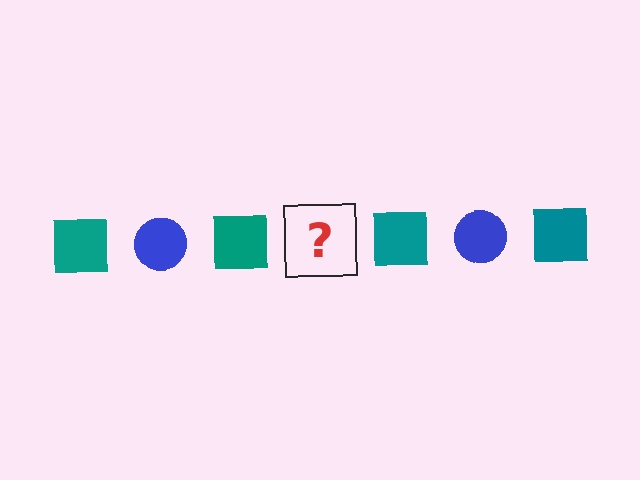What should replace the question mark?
The question mark should be replaced with a blue circle.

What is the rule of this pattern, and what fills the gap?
The rule is that the pattern alternates between teal square and blue circle. The gap should be filled with a blue circle.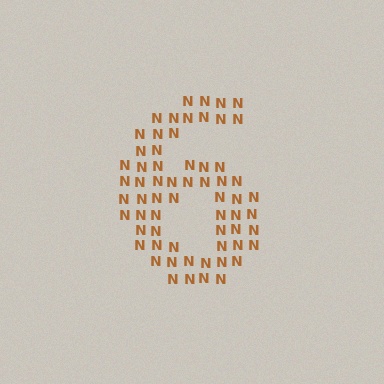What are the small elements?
The small elements are letter N's.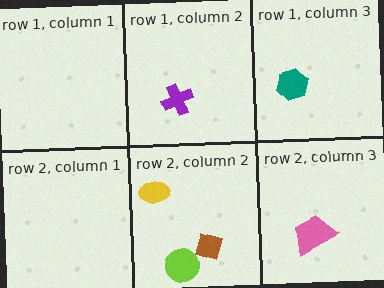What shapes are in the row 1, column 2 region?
The purple cross.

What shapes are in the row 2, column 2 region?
The yellow ellipse, the brown diamond, the lime circle.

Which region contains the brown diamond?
The row 2, column 2 region.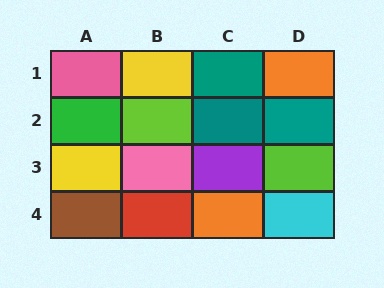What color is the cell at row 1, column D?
Orange.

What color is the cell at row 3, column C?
Purple.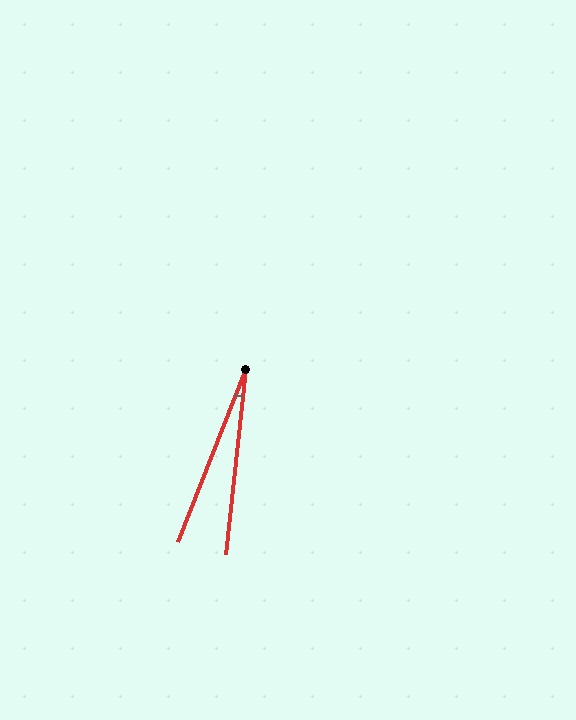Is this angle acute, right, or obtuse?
It is acute.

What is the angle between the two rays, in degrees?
Approximately 15 degrees.